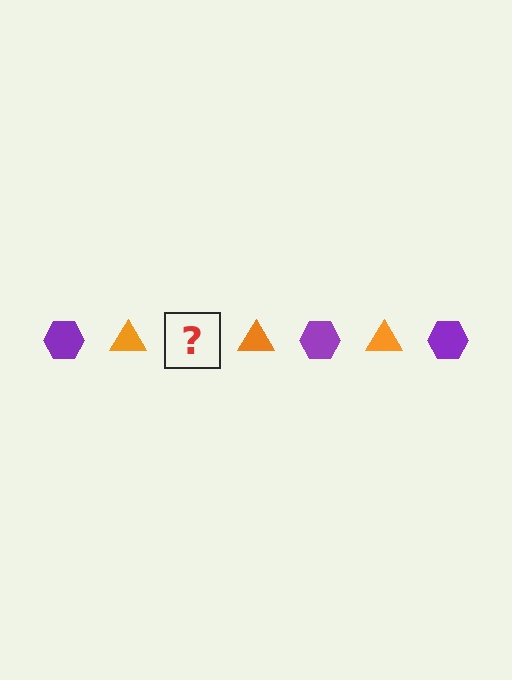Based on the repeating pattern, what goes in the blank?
The blank should be a purple hexagon.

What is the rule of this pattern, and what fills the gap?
The rule is that the pattern alternates between purple hexagon and orange triangle. The gap should be filled with a purple hexagon.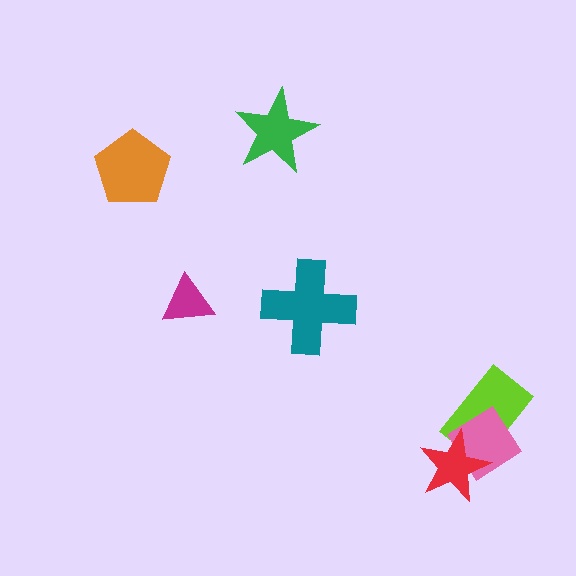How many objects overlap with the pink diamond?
2 objects overlap with the pink diamond.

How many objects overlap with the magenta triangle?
0 objects overlap with the magenta triangle.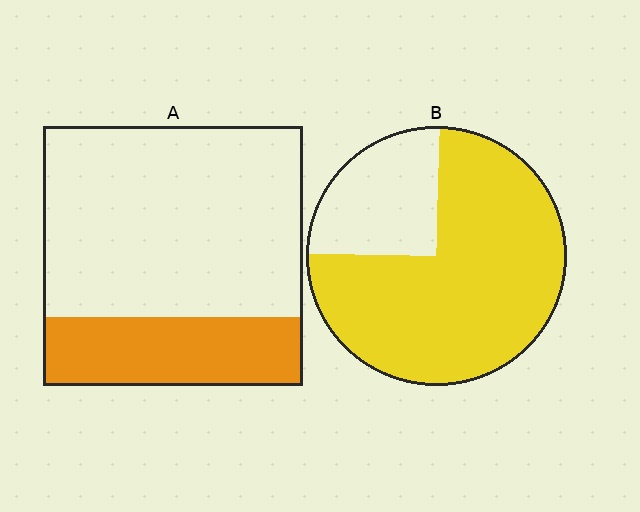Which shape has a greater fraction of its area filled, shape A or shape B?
Shape B.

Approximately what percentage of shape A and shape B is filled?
A is approximately 25% and B is approximately 75%.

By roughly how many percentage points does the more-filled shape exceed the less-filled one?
By roughly 50 percentage points (B over A).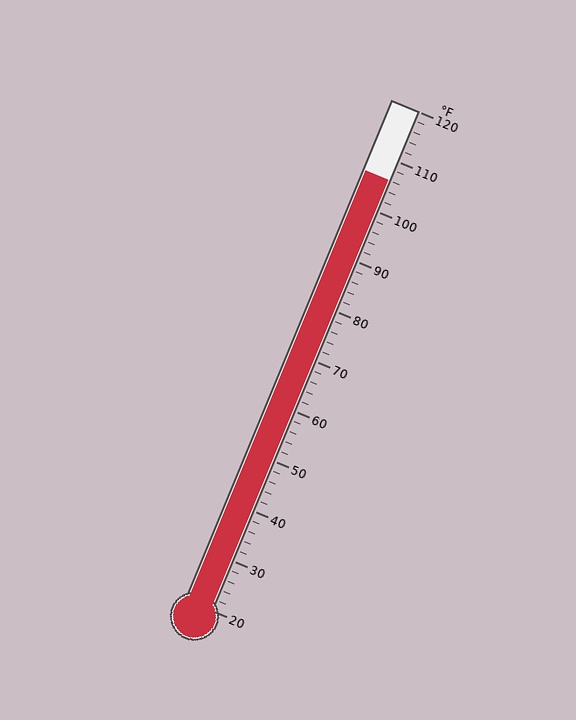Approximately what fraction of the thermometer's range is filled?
The thermometer is filled to approximately 85% of its range.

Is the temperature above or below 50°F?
The temperature is above 50°F.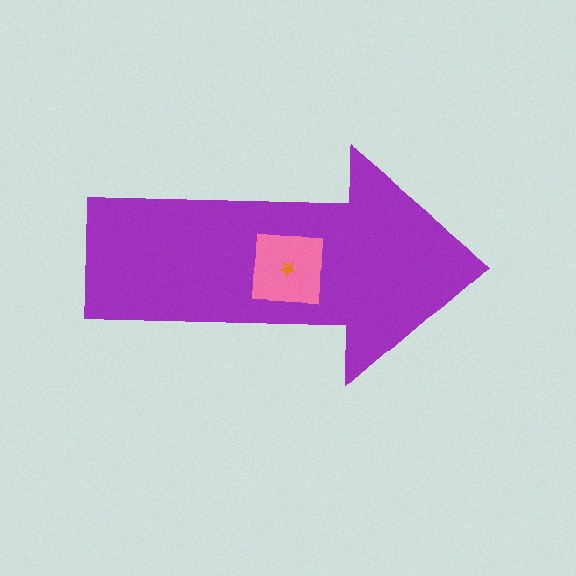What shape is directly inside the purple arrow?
The pink square.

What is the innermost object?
The orange star.